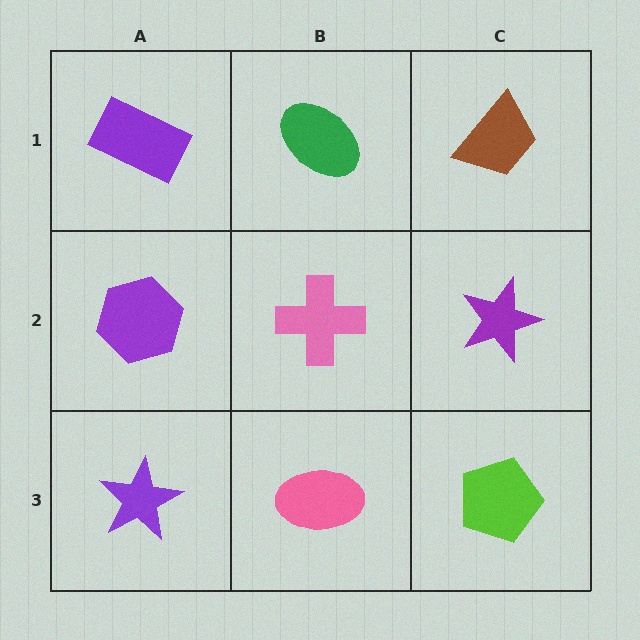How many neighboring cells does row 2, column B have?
4.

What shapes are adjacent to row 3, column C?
A purple star (row 2, column C), a pink ellipse (row 3, column B).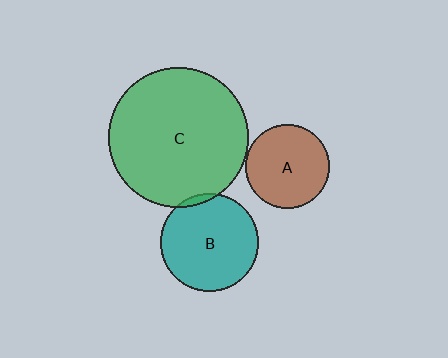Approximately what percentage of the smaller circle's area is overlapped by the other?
Approximately 5%.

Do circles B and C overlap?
Yes.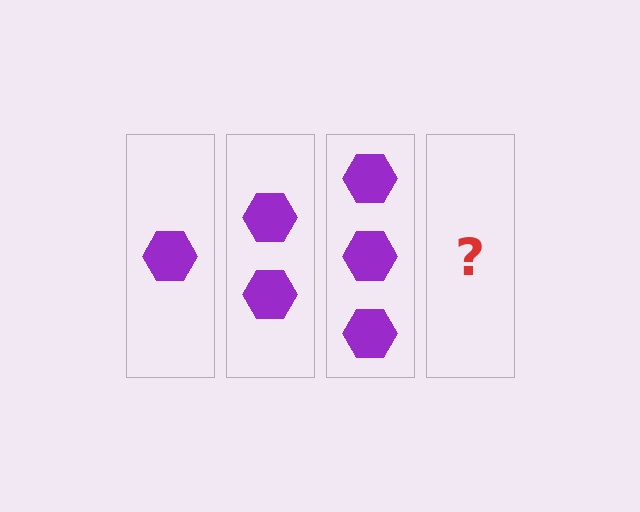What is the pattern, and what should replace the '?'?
The pattern is that each step adds one more hexagon. The '?' should be 4 hexagons.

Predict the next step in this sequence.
The next step is 4 hexagons.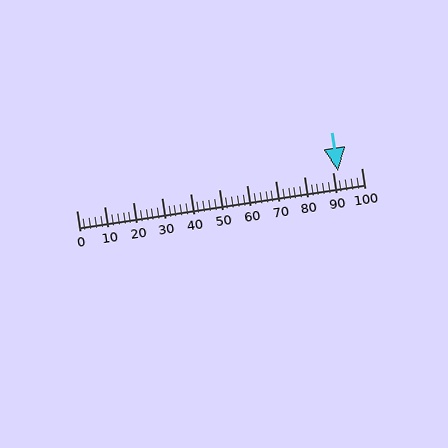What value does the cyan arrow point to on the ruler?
The cyan arrow points to approximately 92.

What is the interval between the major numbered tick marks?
The major tick marks are spaced 10 units apart.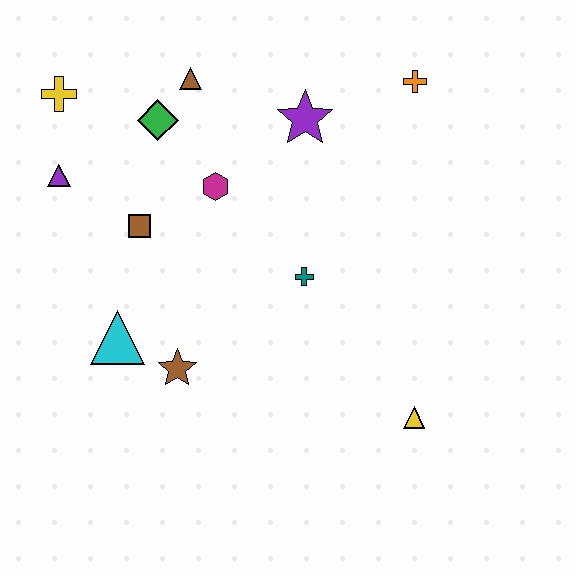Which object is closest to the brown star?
The cyan triangle is closest to the brown star.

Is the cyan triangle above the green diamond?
No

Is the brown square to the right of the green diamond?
No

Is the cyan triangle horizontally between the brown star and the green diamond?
No